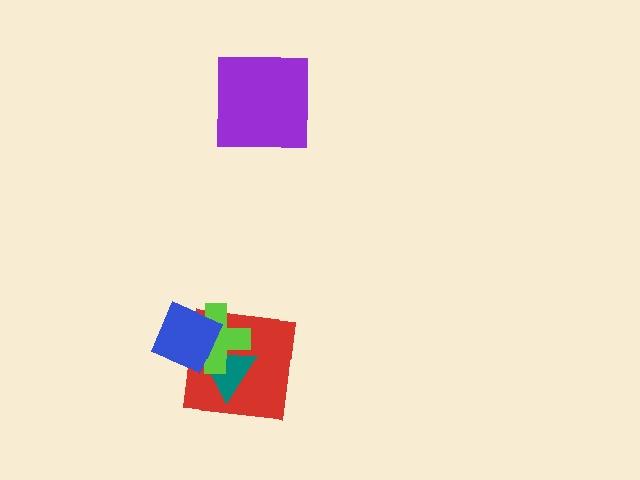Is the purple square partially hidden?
No, no other shape covers it.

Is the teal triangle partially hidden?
Yes, it is partially covered by another shape.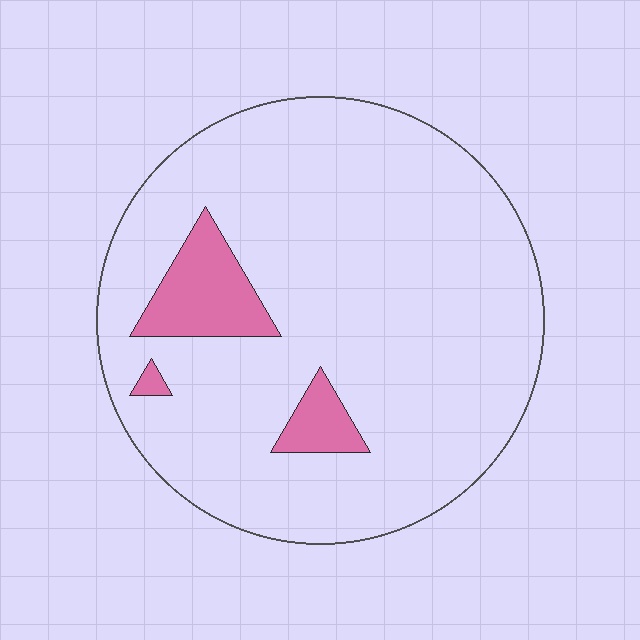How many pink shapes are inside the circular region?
3.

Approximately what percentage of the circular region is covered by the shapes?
Approximately 10%.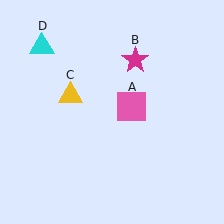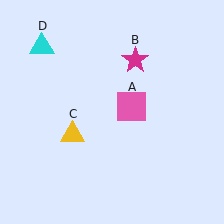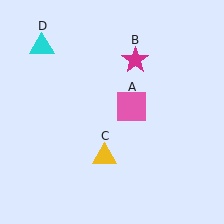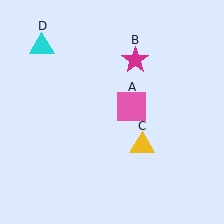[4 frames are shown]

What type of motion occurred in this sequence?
The yellow triangle (object C) rotated counterclockwise around the center of the scene.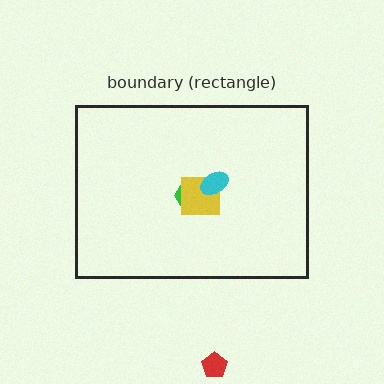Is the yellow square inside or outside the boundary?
Inside.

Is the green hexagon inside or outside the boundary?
Inside.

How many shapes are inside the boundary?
3 inside, 1 outside.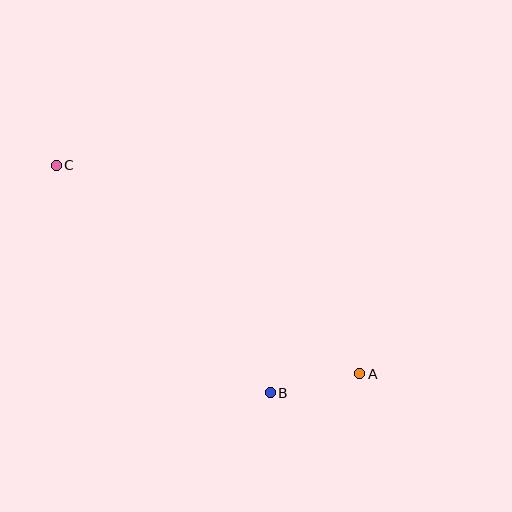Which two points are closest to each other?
Points A and B are closest to each other.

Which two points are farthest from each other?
Points A and C are farthest from each other.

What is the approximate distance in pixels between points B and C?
The distance between B and C is approximately 312 pixels.